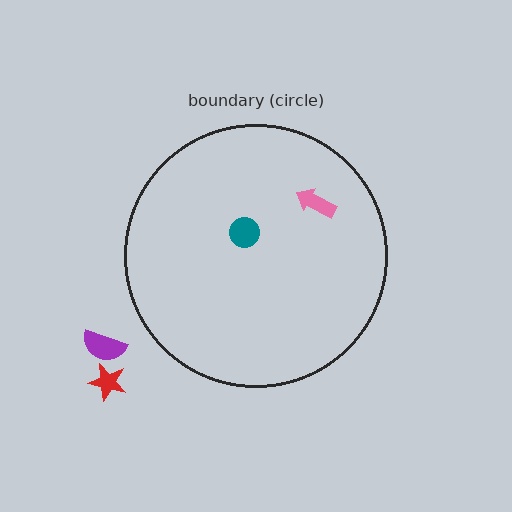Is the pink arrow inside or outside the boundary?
Inside.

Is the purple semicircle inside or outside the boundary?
Outside.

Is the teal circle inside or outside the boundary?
Inside.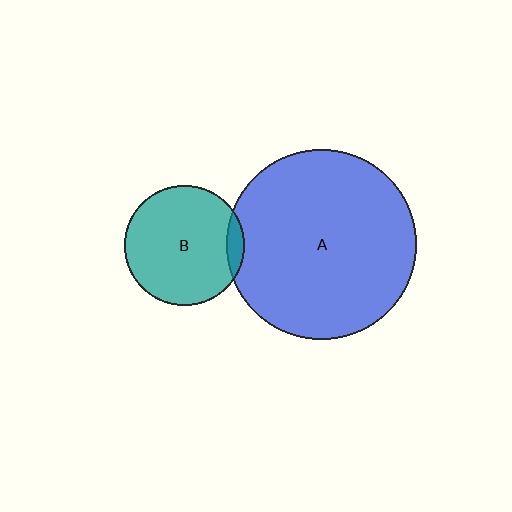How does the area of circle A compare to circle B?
Approximately 2.5 times.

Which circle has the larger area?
Circle A (blue).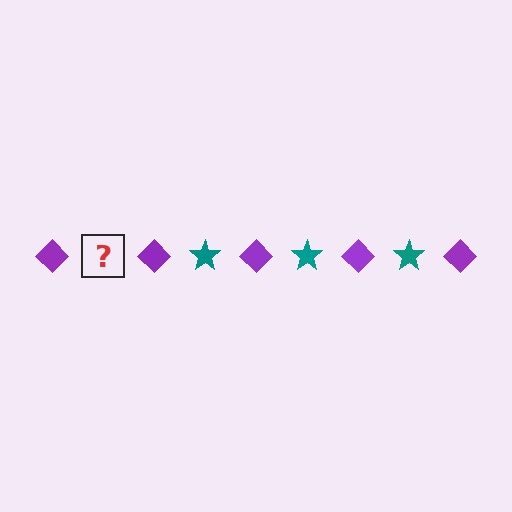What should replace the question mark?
The question mark should be replaced with a teal star.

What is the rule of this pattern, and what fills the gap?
The rule is that the pattern alternates between purple diamond and teal star. The gap should be filled with a teal star.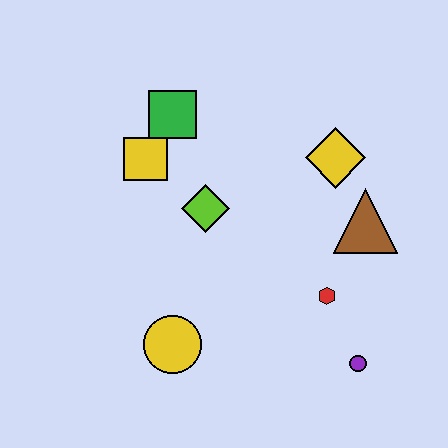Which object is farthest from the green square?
The purple circle is farthest from the green square.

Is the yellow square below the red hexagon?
No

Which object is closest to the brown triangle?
The yellow diamond is closest to the brown triangle.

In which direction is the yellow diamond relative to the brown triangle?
The yellow diamond is above the brown triangle.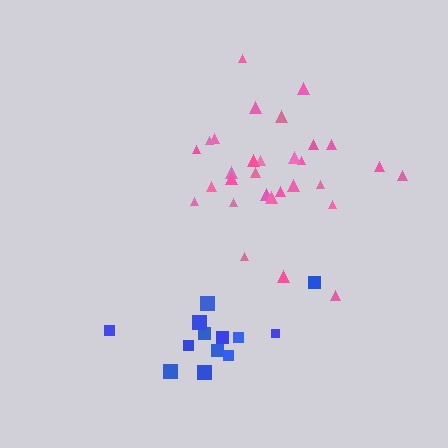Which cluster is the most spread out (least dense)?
Blue.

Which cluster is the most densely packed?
Pink.